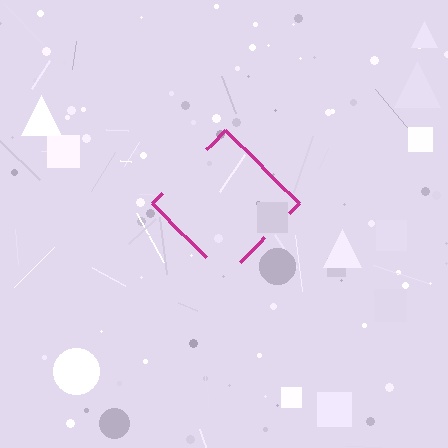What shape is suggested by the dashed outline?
The dashed outline suggests a diamond.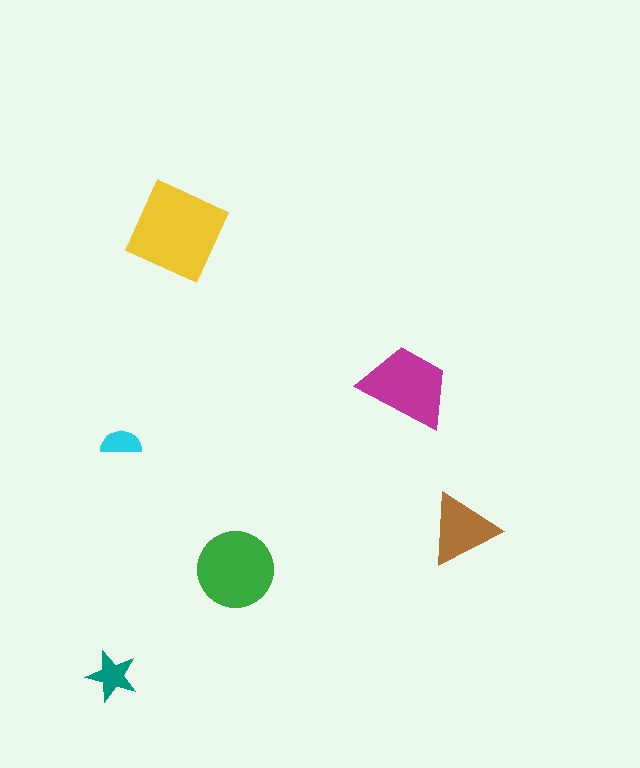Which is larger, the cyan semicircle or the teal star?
The teal star.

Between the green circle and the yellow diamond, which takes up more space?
The yellow diamond.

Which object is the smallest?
The cyan semicircle.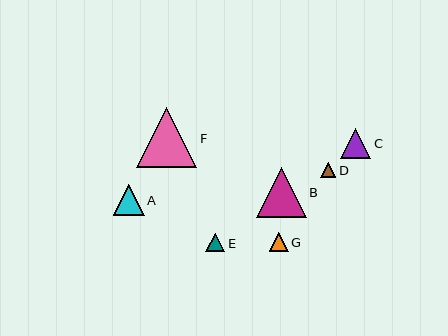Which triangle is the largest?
Triangle F is the largest with a size of approximately 60 pixels.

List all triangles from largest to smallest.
From largest to smallest: F, B, A, C, G, E, D.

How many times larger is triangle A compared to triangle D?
Triangle A is approximately 2.0 times the size of triangle D.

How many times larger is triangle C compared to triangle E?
Triangle C is approximately 1.6 times the size of triangle E.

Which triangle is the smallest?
Triangle D is the smallest with a size of approximately 15 pixels.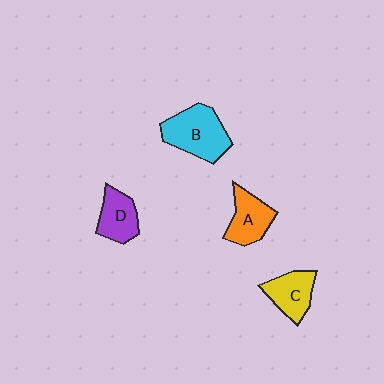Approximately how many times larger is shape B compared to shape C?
Approximately 1.4 times.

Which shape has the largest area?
Shape B (cyan).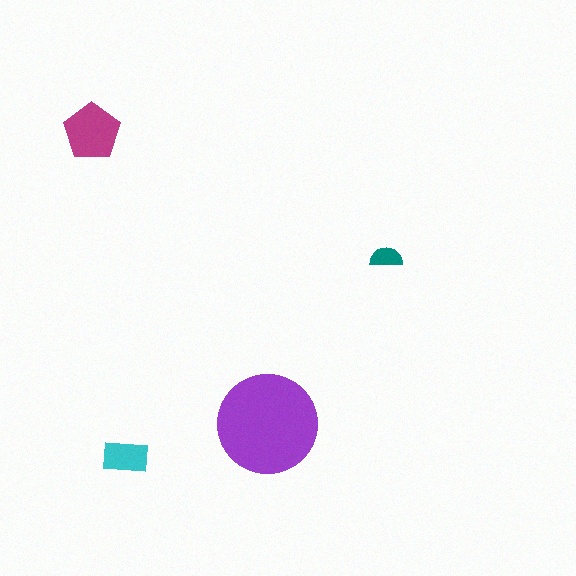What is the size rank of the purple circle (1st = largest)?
1st.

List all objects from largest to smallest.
The purple circle, the magenta pentagon, the cyan rectangle, the teal semicircle.